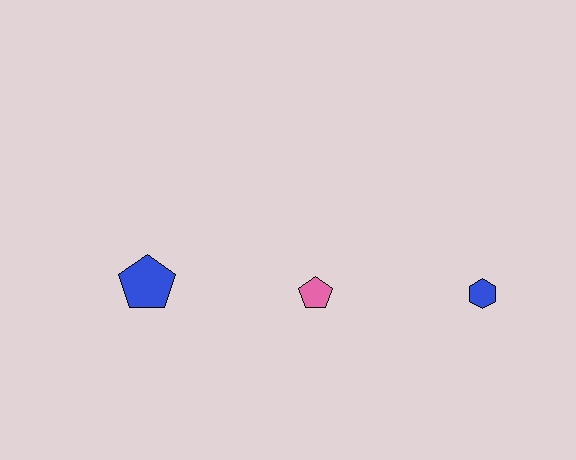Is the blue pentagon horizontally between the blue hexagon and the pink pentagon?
No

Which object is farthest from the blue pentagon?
The blue hexagon is farthest from the blue pentagon.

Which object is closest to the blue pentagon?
The pink pentagon is closest to the blue pentagon.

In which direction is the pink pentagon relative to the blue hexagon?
The pink pentagon is to the left of the blue hexagon.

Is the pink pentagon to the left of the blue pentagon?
No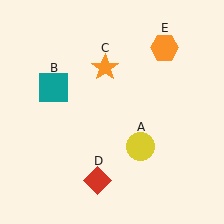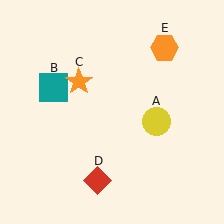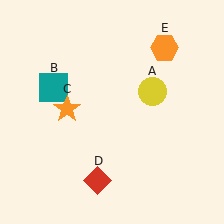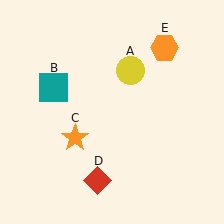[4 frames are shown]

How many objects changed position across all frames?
2 objects changed position: yellow circle (object A), orange star (object C).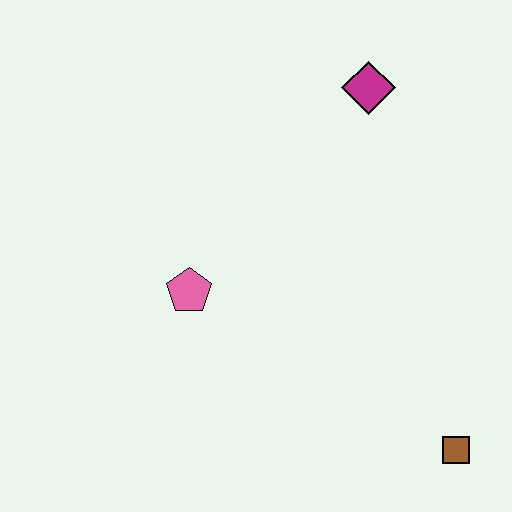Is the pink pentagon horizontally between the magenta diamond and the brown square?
No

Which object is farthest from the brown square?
The magenta diamond is farthest from the brown square.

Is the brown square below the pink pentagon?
Yes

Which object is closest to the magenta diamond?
The pink pentagon is closest to the magenta diamond.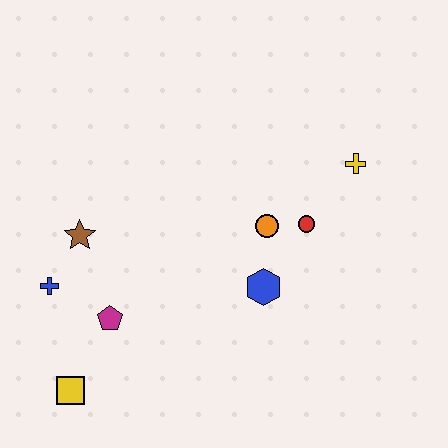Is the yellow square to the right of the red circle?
No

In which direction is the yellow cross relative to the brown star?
The yellow cross is to the right of the brown star.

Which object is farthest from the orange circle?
The yellow square is farthest from the orange circle.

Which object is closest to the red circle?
The orange circle is closest to the red circle.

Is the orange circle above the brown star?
Yes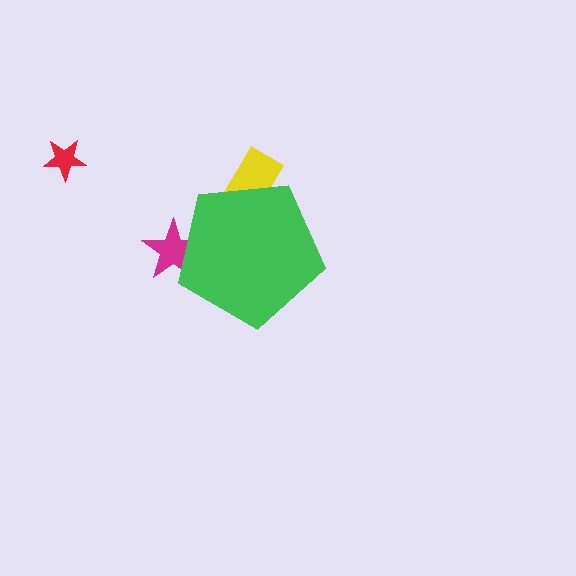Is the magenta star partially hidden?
Yes, the magenta star is partially hidden behind the green pentagon.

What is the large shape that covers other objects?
A green pentagon.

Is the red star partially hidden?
No, the red star is fully visible.